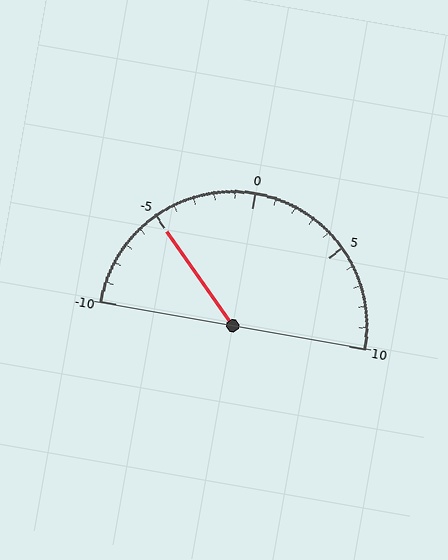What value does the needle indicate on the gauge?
The needle indicates approximately -5.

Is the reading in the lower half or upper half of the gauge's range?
The reading is in the lower half of the range (-10 to 10).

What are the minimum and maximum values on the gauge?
The gauge ranges from -10 to 10.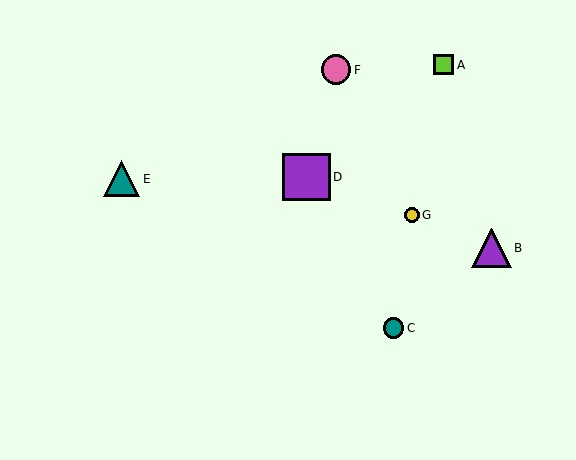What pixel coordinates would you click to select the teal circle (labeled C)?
Click at (393, 328) to select the teal circle C.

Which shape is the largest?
The purple square (labeled D) is the largest.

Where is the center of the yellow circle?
The center of the yellow circle is at (412, 215).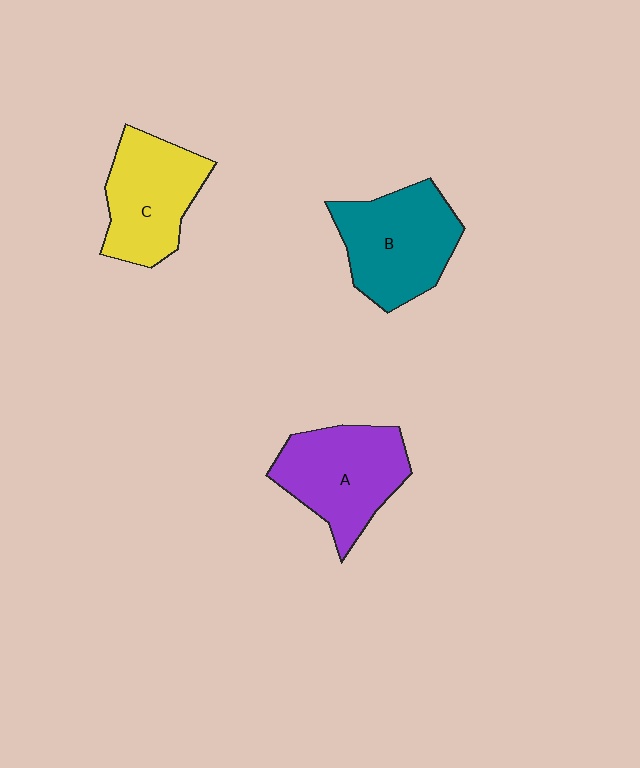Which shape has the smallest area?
Shape C (yellow).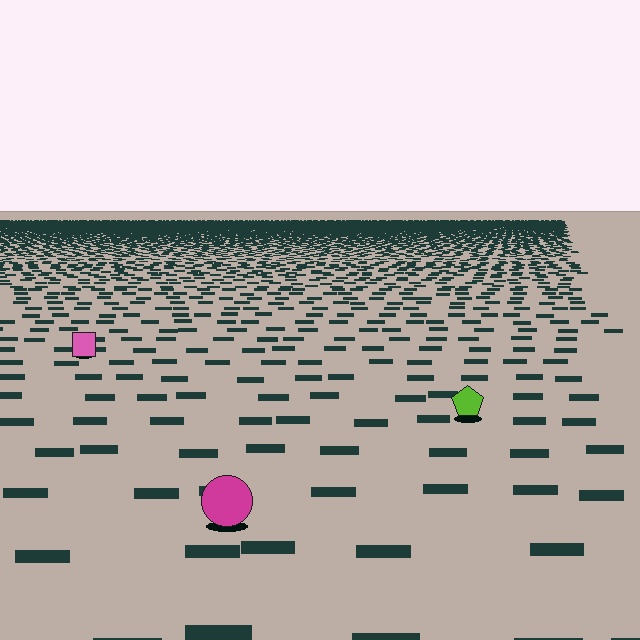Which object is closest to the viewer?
The magenta circle is closest. The texture marks near it are larger and more spread out.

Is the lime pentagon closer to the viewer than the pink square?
Yes. The lime pentagon is closer — you can tell from the texture gradient: the ground texture is coarser near it.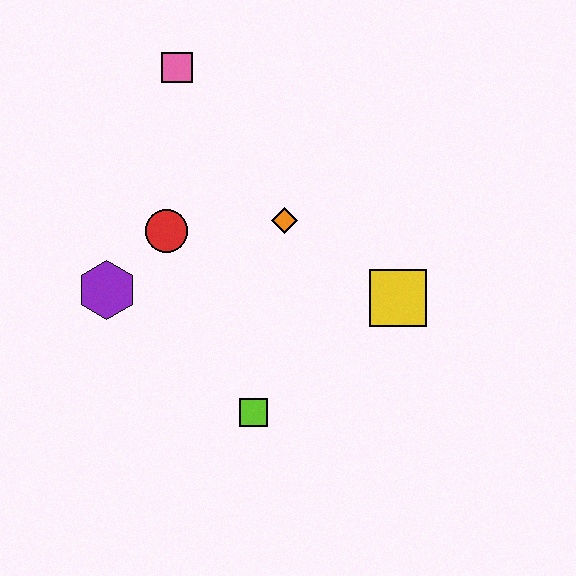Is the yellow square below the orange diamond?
Yes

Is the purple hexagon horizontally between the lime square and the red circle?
No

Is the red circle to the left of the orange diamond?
Yes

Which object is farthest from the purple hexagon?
The yellow square is farthest from the purple hexagon.